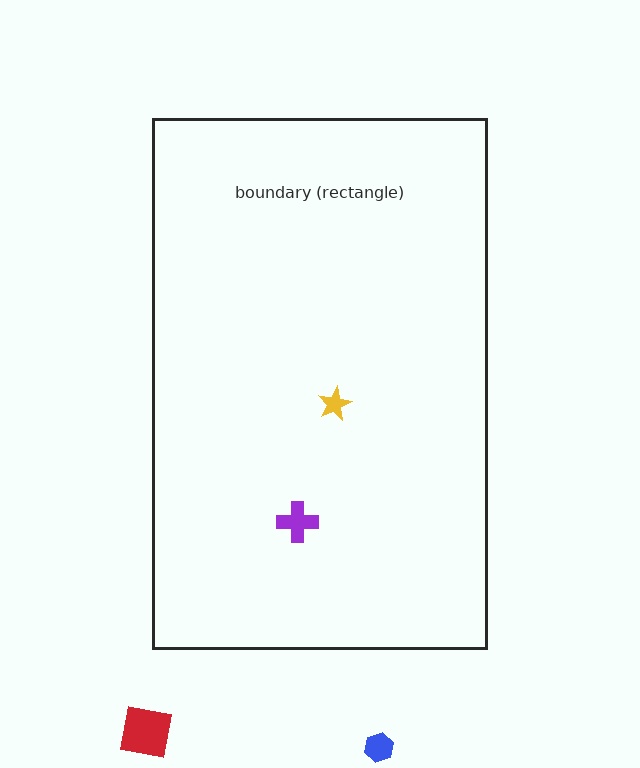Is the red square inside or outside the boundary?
Outside.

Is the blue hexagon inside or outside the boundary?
Outside.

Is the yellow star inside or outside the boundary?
Inside.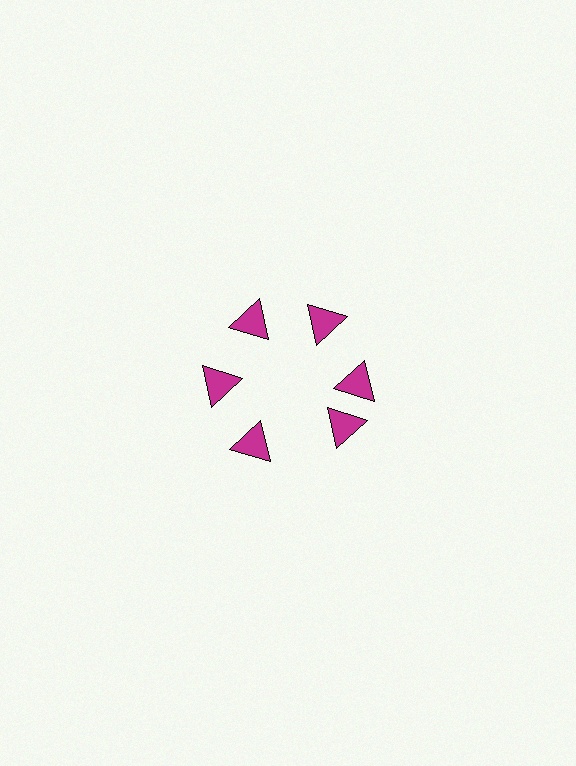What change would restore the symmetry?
The symmetry would be restored by rotating it back into even spacing with its neighbors so that all 6 triangles sit at equal angles and equal distance from the center.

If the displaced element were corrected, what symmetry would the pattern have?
It would have 6-fold rotational symmetry — the pattern would map onto itself every 60 degrees.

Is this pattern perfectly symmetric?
No. The 6 magenta triangles are arranged in a ring, but one element near the 5 o'clock position is rotated out of alignment along the ring, breaking the 6-fold rotational symmetry.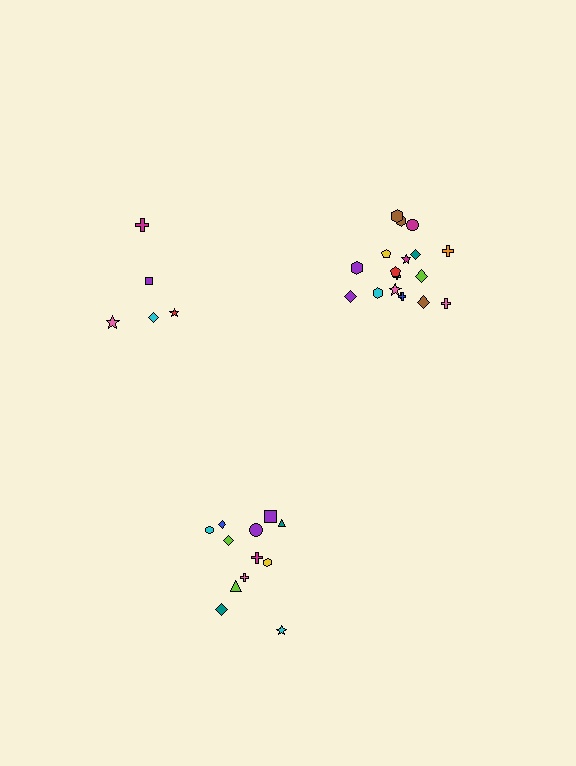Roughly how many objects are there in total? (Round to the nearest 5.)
Roughly 35 objects in total.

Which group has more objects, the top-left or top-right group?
The top-right group.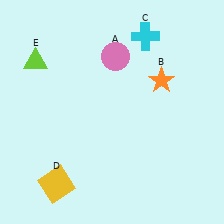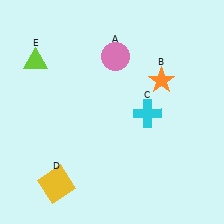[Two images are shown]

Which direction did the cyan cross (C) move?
The cyan cross (C) moved down.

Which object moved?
The cyan cross (C) moved down.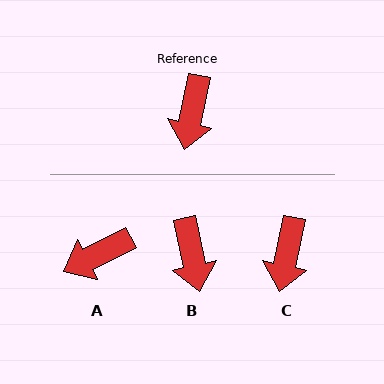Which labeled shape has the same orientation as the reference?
C.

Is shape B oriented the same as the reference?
No, it is off by about 24 degrees.